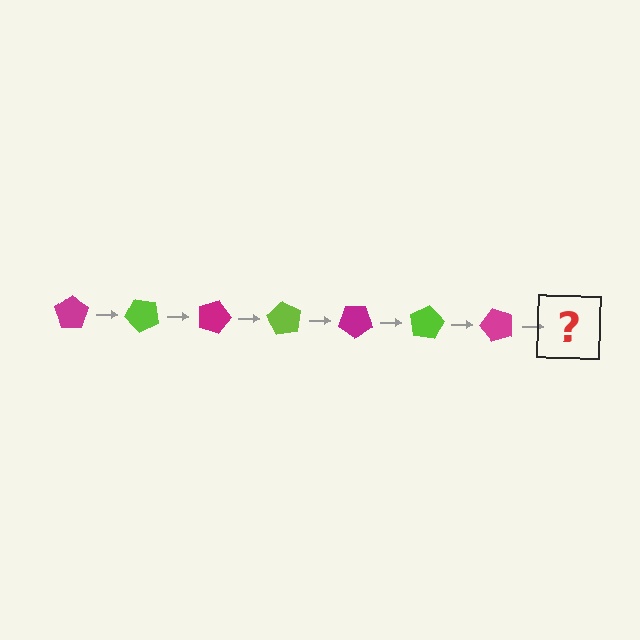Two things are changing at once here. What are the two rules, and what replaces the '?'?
The two rules are that it rotates 45 degrees each step and the color cycles through magenta and lime. The '?' should be a lime pentagon, rotated 315 degrees from the start.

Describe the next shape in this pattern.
It should be a lime pentagon, rotated 315 degrees from the start.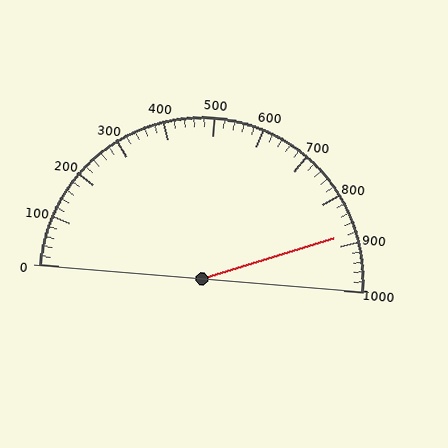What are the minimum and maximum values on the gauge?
The gauge ranges from 0 to 1000.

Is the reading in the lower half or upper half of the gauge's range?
The reading is in the upper half of the range (0 to 1000).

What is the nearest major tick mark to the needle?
The nearest major tick mark is 900.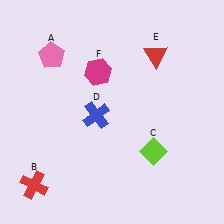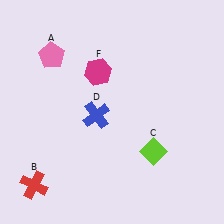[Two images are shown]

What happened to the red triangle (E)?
The red triangle (E) was removed in Image 2. It was in the top-right area of Image 1.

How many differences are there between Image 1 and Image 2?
There is 1 difference between the two images.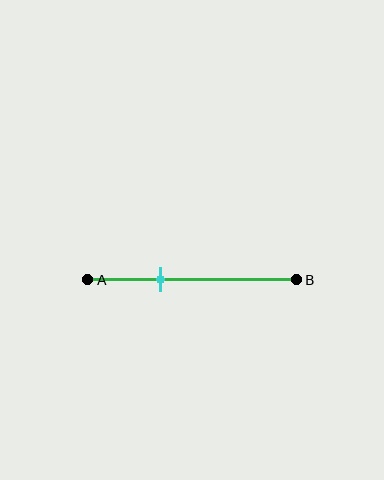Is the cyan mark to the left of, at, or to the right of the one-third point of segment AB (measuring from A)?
The cyan mark is approximately at the one-third point of segment AB.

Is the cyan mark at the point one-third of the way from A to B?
Yes, the mark is approximately at the one-third point.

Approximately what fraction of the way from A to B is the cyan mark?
The cyan mark is approximately 35% of the way from A to B.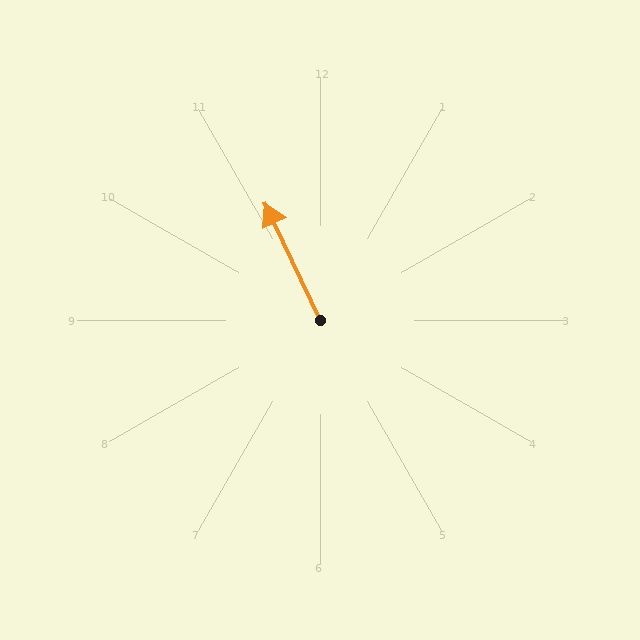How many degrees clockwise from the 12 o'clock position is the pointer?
Approximately 335 degrees.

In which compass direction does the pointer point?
Northwest.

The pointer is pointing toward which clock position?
Roughly 11 o'clock.